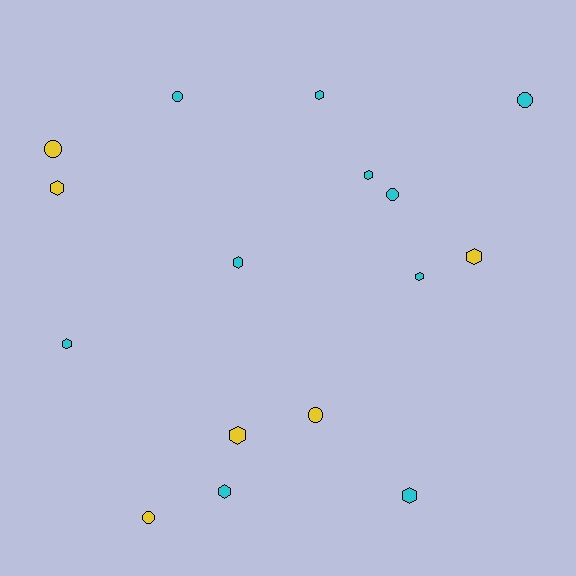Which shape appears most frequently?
Hexagon, with 10 objects.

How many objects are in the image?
There are 16 objects.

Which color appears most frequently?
Cyan, with 10 objects.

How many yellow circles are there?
There are 3 yellow circles.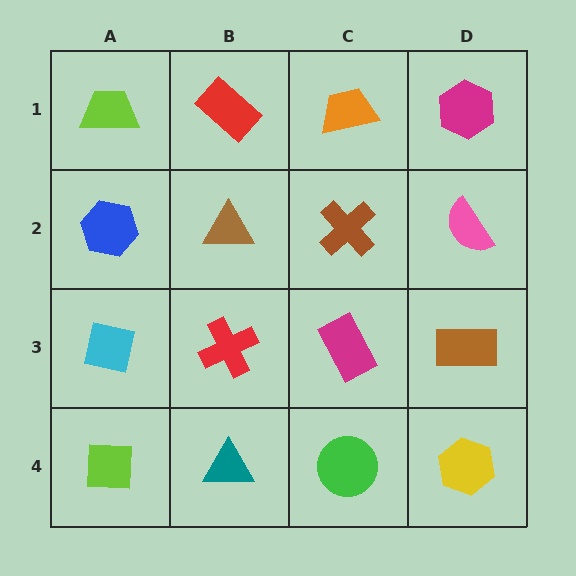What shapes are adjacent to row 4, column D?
A brown rectangle (row 3, column D), a green circle (row 4, column C).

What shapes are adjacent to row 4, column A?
A cyan square (row 3, column A), a teal triangle (row 4, column B).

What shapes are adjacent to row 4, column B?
A red cross (row 3, column B), a lime square (row 4, column A), a green circle (row 4, column C).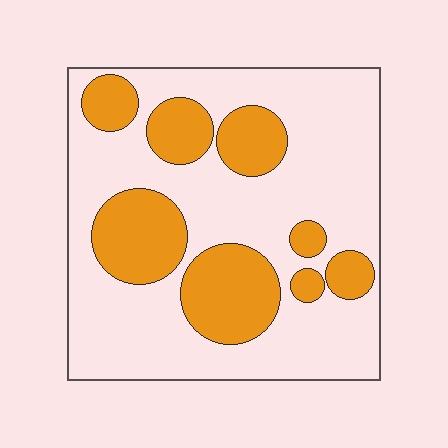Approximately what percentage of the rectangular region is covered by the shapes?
Approximately 30%.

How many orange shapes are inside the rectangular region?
8.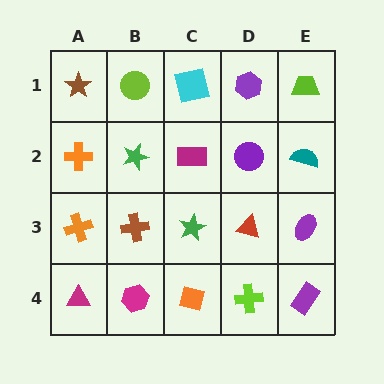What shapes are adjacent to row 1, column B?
A green star (row 2, column B), a brown star (row 1, column A), a cyan square (row 1, column C).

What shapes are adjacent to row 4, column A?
An orange cross (row 3, column A), a magenta hexagon (row 4, column B).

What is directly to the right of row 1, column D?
A lime trapezoid.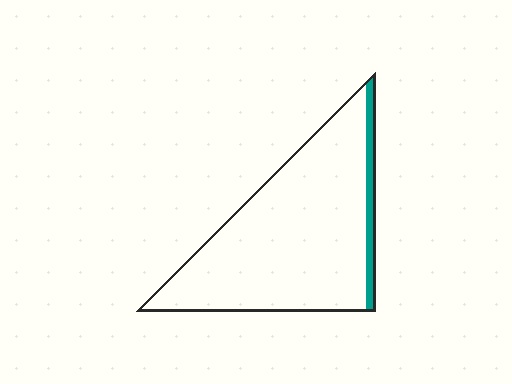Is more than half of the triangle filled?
No.